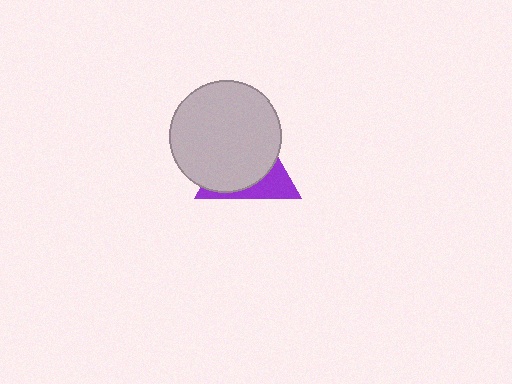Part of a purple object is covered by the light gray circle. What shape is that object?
It is a triangle.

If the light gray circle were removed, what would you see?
You would see the complete purple triangle.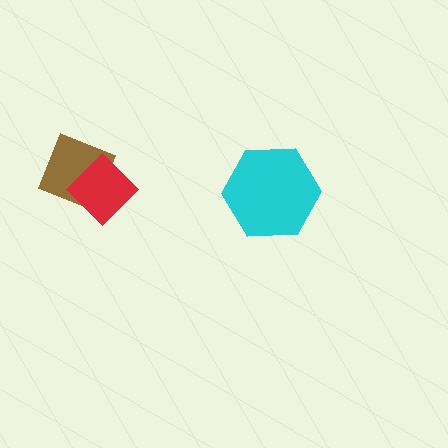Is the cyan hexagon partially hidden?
No, no other shape covers it.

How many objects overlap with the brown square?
1 object overlaps with the brown square.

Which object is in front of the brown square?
The red diamond is in front of the brown square.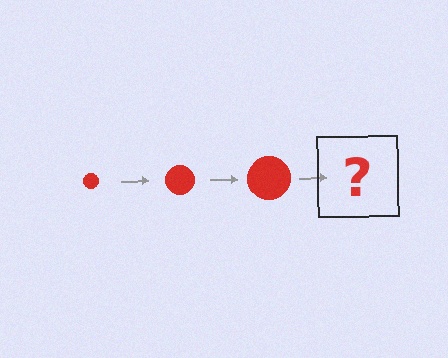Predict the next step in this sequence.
The next step is a red circle, larger than the previous one.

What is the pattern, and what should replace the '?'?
The pattern is that the circle gets progressively larger each step. The '?' should be a red circle, larger than the previous one.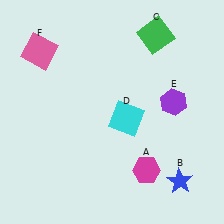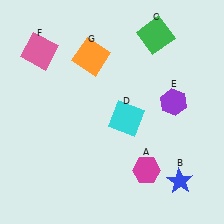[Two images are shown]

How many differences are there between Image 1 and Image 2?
There is 1 difference between the two images.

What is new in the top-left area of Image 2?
An orange square (G) was added in the top-left area of Image 2.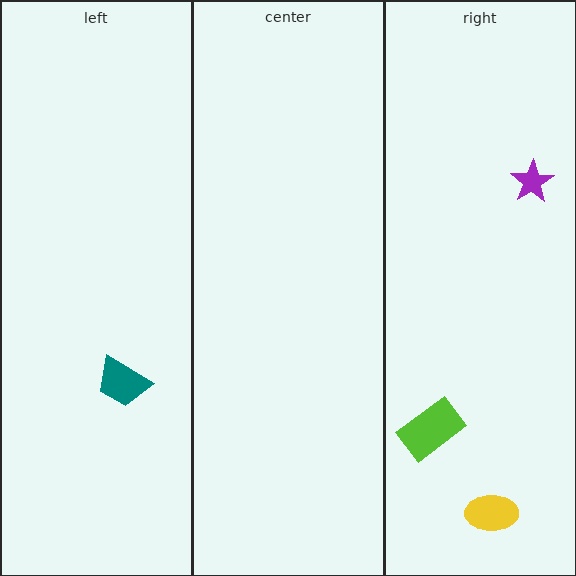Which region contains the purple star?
The right region.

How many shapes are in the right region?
3.